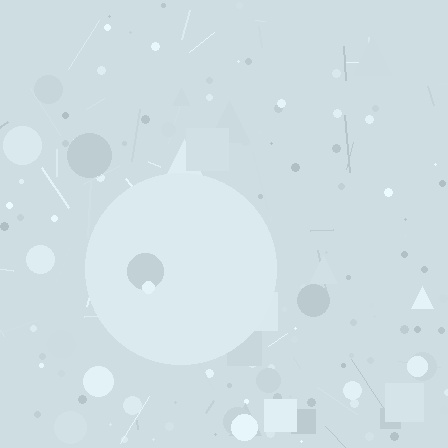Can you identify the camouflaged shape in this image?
The camouflaged shape is a circle.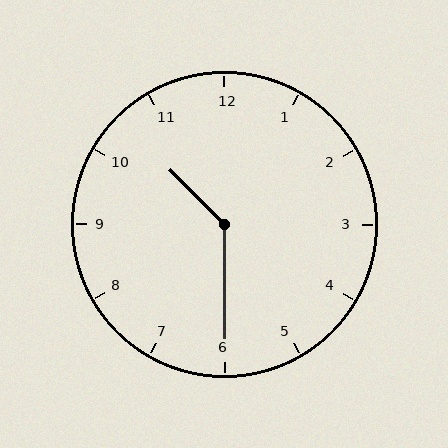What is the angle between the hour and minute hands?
Approximately 135 degrees.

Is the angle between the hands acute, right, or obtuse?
It is obtuse.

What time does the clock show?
10:30.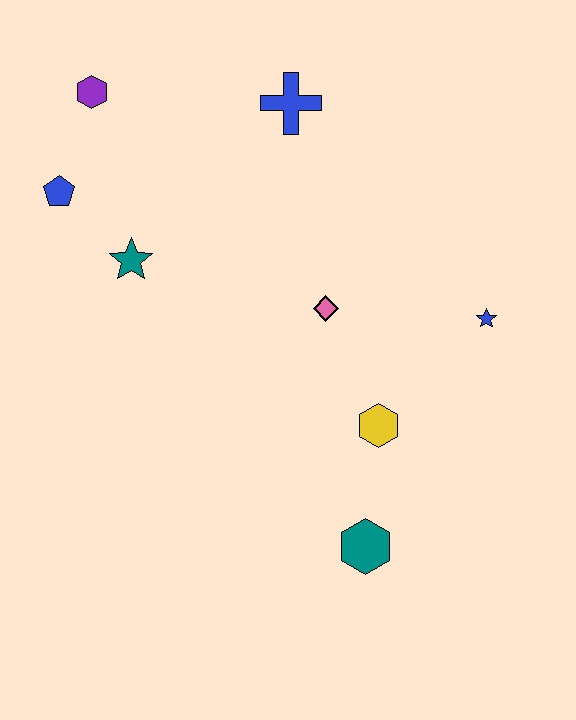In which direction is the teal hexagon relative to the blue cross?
The teal hexagon is below the blue cross.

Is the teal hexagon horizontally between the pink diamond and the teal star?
No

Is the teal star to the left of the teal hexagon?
Yes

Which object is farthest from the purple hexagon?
The teal hexagon is farthest from the purple hexagon.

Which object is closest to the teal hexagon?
The yellow hexagon is closest to the teal hexagon.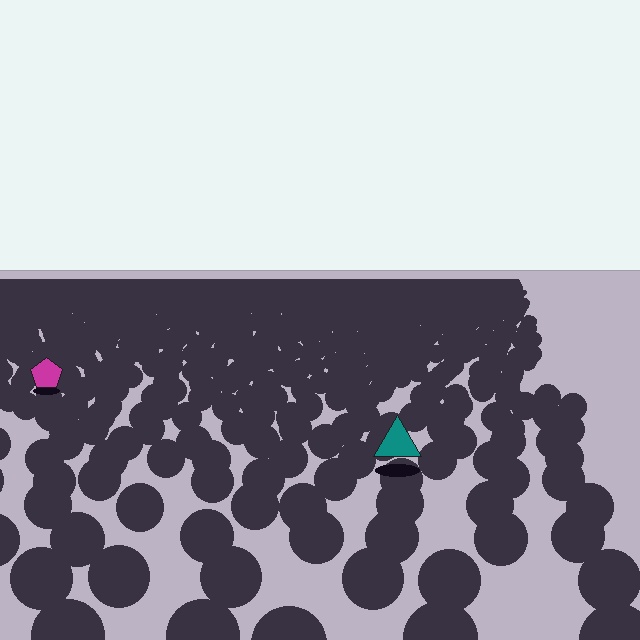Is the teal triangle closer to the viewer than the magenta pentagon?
Yes. The teal triangle is closer — you can tell from the texture gradient: the ground texture is coarser near it.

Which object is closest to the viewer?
The teal triangle is closest. The texture marks near it are larger and more spread out.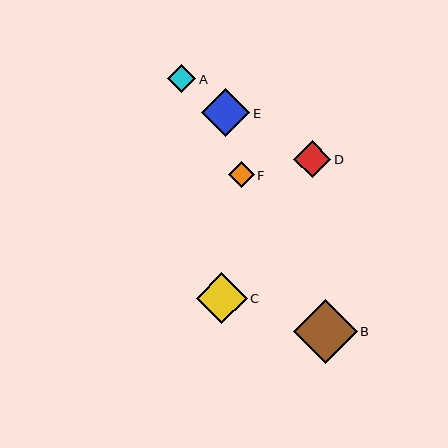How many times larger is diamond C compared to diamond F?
Diamond C is approximately 2.0 times the size of diamond F.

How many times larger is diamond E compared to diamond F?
Diamond E is approximately 1.9 times the size of diamond F.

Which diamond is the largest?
Diamond B is the largest with a size of approximately 64 pixels.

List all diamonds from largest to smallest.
From largest to smallest: B, C, E, D, A, F.